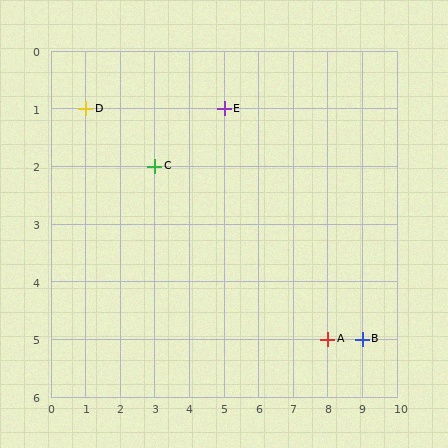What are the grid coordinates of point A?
Point A is at grid coordinates (8, 5).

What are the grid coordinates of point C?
Point C is at grid coordinates (3, 2).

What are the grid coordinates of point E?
Point E is at grid coordinates (5, 1).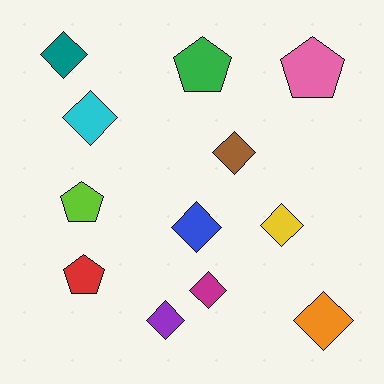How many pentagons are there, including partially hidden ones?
There are 4 pentagons.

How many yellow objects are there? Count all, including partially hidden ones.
There is 1 yellow object.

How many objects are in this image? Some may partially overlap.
There are 12 objects.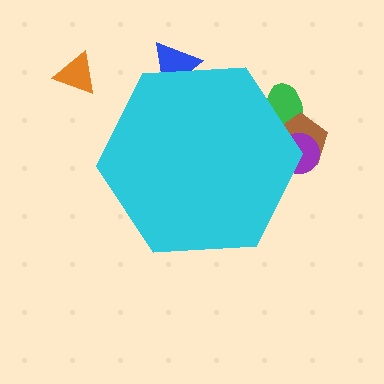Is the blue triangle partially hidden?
Yes, the blue triangle is partially hidden behind the cyan hexagon.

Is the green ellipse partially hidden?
Yes, the green ellipse is partially hidden behind the cyan hexagon.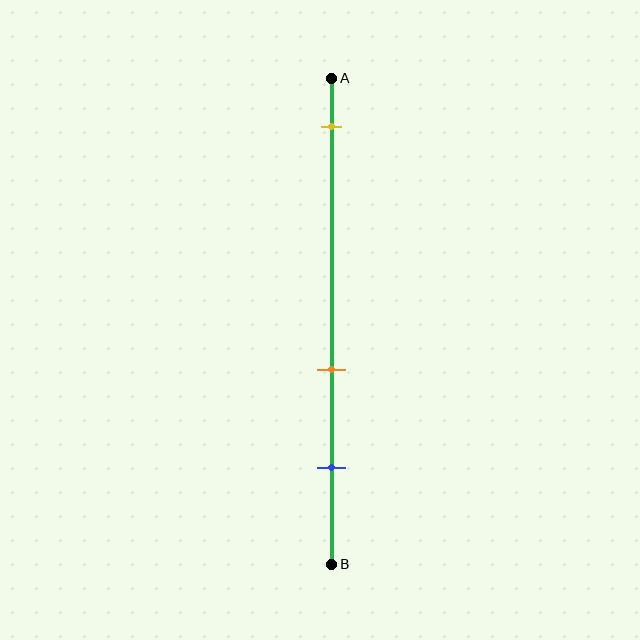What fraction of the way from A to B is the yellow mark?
The yellow mark is approximately 10% (0.1) of the way from A to B.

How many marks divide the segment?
There are 3 marks dividing the segment.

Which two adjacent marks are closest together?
The orange and blue marks are the closest adjacent pair.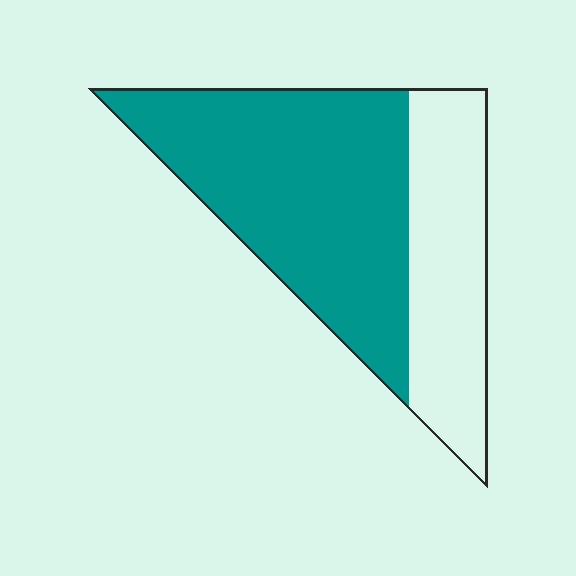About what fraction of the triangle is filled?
About five eighths (5/8).